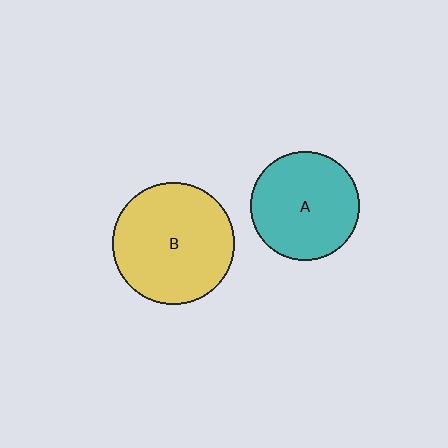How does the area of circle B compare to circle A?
Approximately 1.3 times.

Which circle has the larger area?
Circle B (yellow).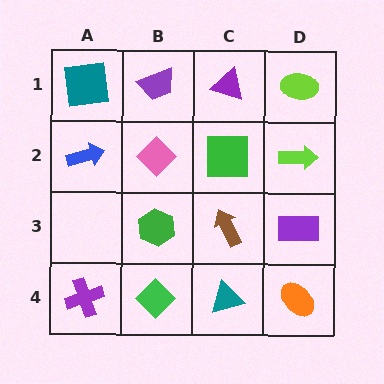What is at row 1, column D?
A lime ellipse.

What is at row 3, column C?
A brown arrow.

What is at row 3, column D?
A purple rectangle.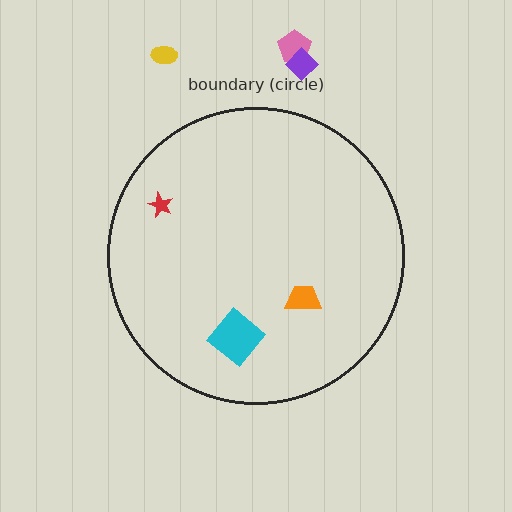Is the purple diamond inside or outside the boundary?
Outside.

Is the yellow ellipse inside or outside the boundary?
Outside.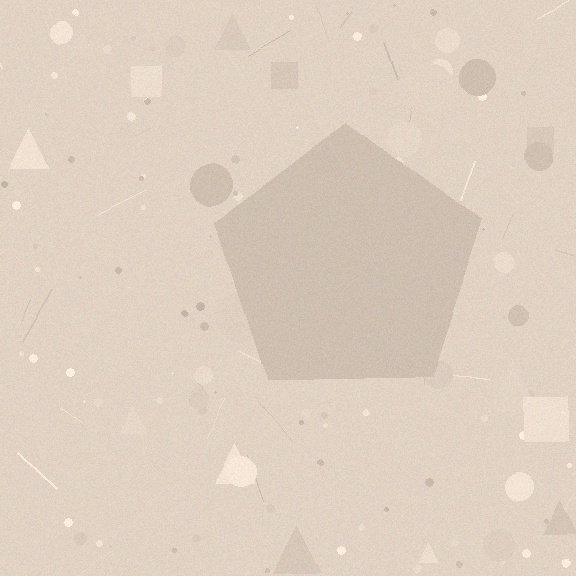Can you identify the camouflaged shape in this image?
The camouflaged shape is a pentagon.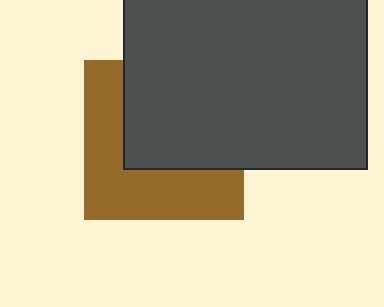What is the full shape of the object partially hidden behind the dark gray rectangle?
The partially hidden object is a brown square.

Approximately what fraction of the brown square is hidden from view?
Roughly 52% of the brown square is hidden behind the dark gray rectangle.